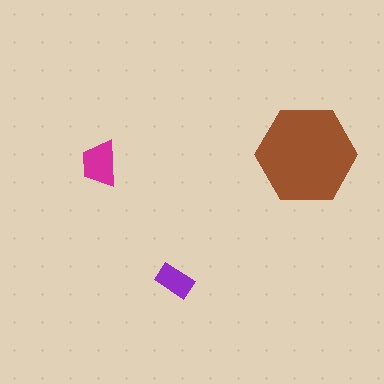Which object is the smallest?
The purple rectangle.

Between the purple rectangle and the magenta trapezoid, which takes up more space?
The magenta trapezoid.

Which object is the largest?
The brown hexagon.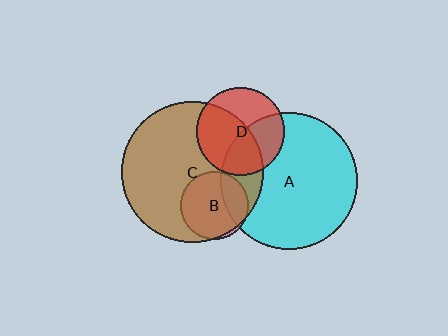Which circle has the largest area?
Circle C (brown).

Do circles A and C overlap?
Yes.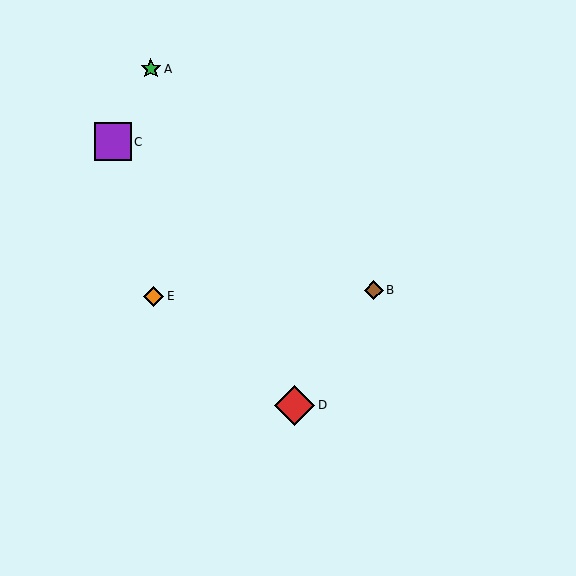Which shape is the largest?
The red diamond (labeled D) is the largest.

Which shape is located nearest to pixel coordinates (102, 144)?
The purple square (labeled C) at (113, 142) is nearest to that location.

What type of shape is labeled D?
Shape D is a red diamond.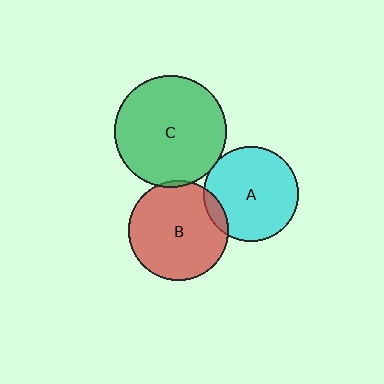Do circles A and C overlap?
Yes.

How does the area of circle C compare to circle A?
Approximately 1.4 times.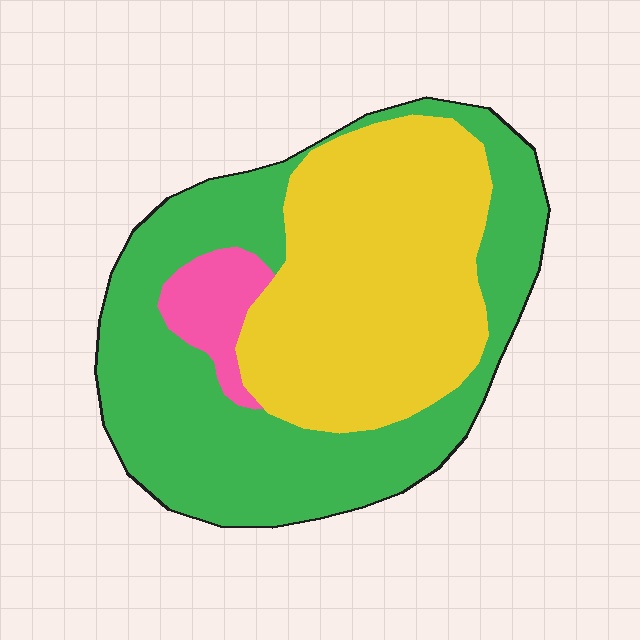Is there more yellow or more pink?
Yellow.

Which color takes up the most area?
Green, at roughly 50%.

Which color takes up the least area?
Pink, at roughly 5%.